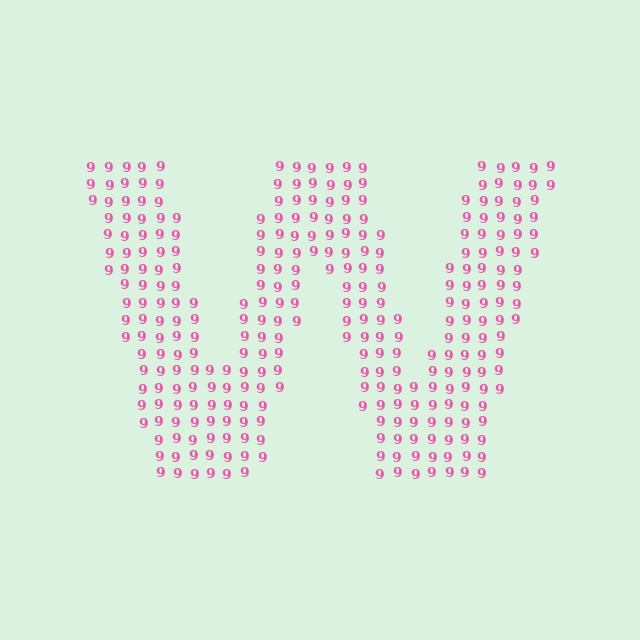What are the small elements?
The small elements are digit 9's.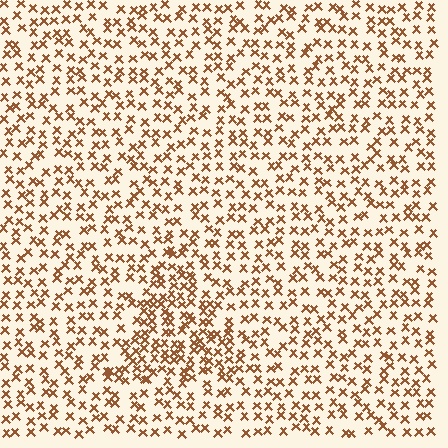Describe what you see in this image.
The image contains small brown elements arranged at two different densities. A triangle-shaped region is visible where the elements are more densely packed than the surrounding area.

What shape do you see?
I see a triangle.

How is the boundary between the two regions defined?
The boundary is defined by a change in element density (approximately 1.8x ratio). All elements are the same color, size, and shape.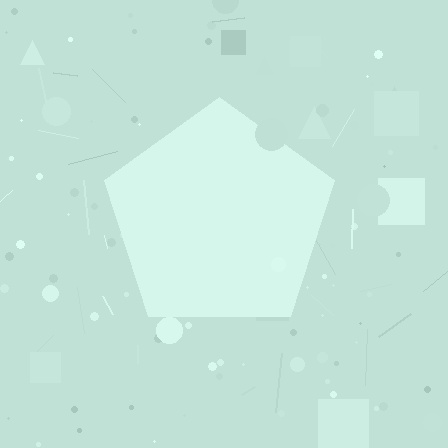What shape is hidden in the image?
A pentagon is hidden in the image.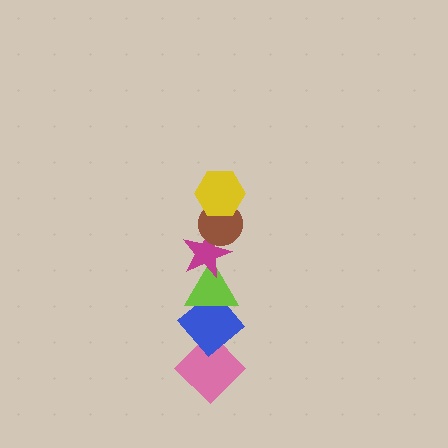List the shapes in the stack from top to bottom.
From top to bottom: the yellow hexagon, the brown circle, the magenta star, the lime triangle, the blue diamond, the pink diamond.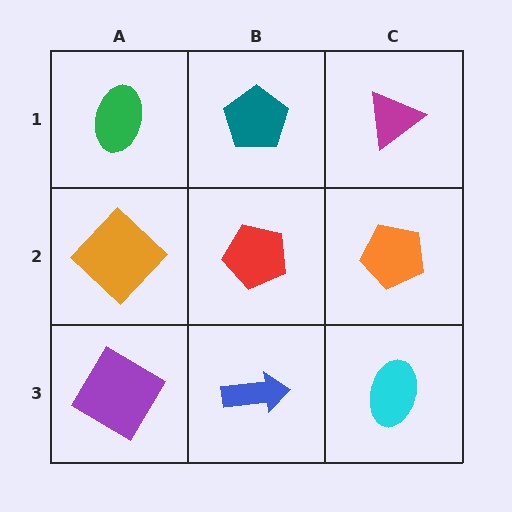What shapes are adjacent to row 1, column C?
An orange pentagon (row 2, column C), a teal pentagon (row 1, column B).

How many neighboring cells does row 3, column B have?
3.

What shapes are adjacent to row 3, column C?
An orange pentagon (row 2, column C), a blue arrow (row 3, column B).